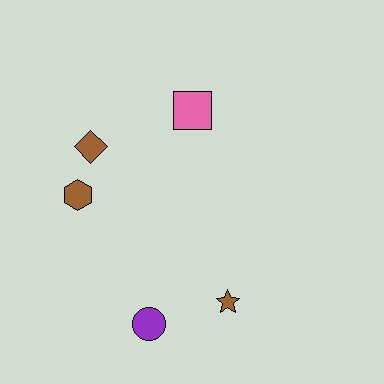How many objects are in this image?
There are 5 objects.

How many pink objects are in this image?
There is 1 pink object.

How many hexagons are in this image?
There is 1 hexagon.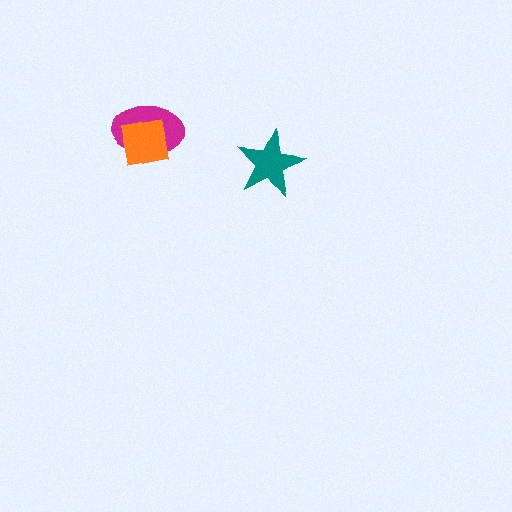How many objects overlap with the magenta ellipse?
1 object overlaps with the magenta ellipse.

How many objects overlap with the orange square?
1 object overlaps with the orange square.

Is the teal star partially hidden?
No, no other shape covers it.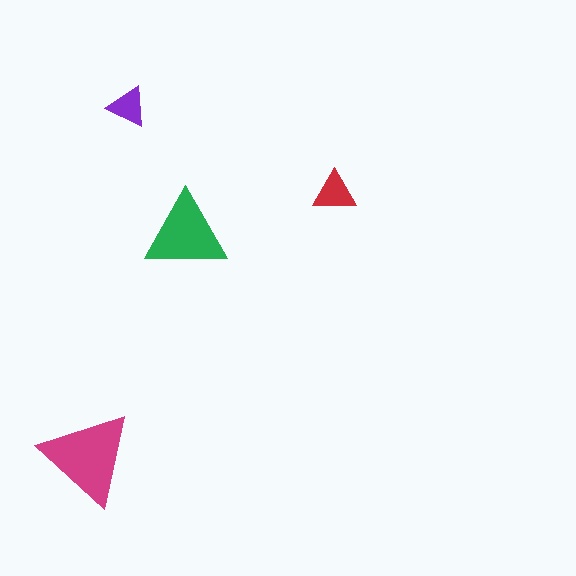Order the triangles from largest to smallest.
the magenta one, the green one, the red one, the purple one.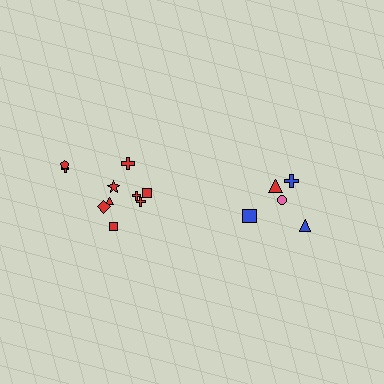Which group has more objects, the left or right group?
The left group.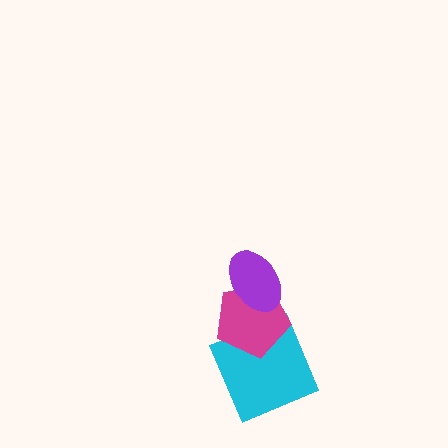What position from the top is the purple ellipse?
The purple ellipse is 1st from the top.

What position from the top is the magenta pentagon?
The magenta pentagon is 2nd from the top.